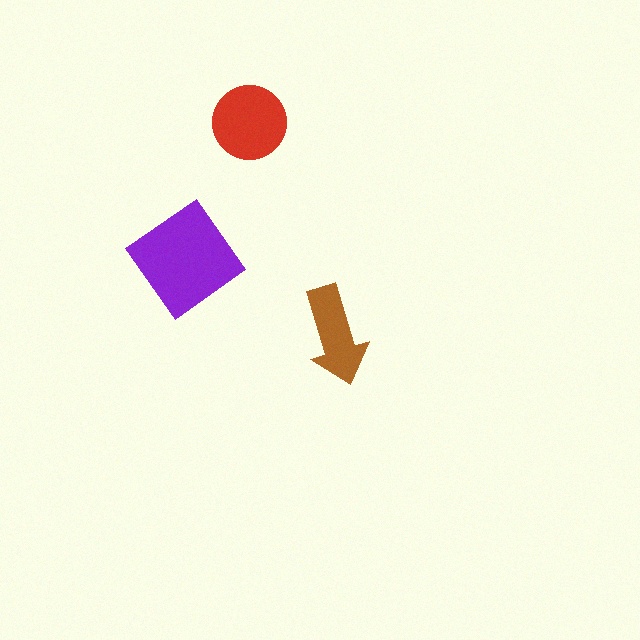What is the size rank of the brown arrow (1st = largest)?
3rd.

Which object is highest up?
The red circle is topmost.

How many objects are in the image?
There are 3 objects in the image.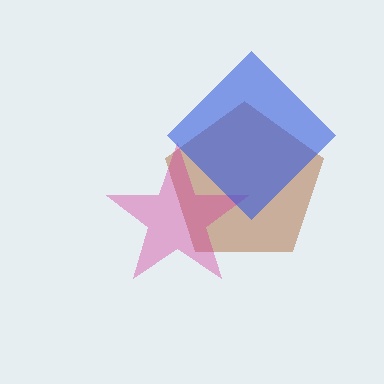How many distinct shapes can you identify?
There are 3 distinct shapes: a brown pentagon, a magenta star, a blue diamond.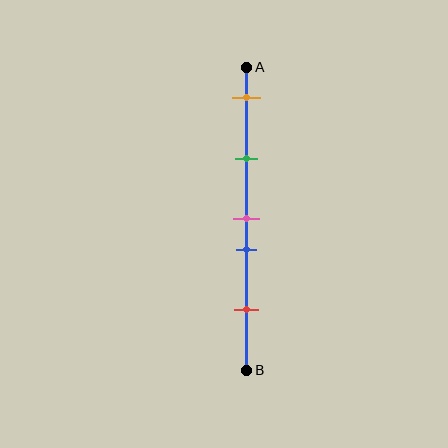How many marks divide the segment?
There are 5 marks dividing the segment.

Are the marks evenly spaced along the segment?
No, the marks are not evenly spaced.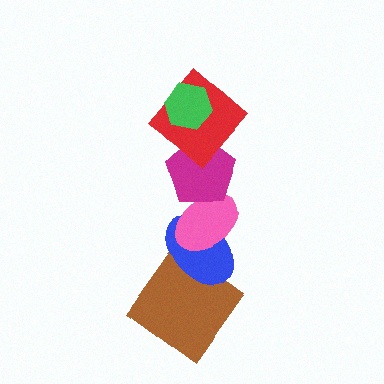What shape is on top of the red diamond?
The green hexagon is on top of the red diamond.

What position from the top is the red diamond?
The red diamond is 2nd from the top.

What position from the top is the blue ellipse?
The blue ellipse is 5th from the top.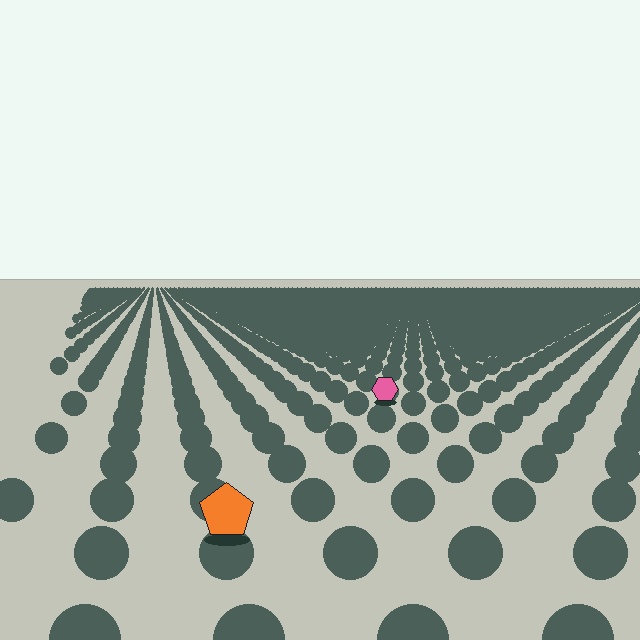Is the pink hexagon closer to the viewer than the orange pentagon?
No. The orange pentagon is closer — you can tell from the texture gradient: the ground texture is coarser near it.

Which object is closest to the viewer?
The orange pentagon is closest. The texture marks near it are larger and more spread out.